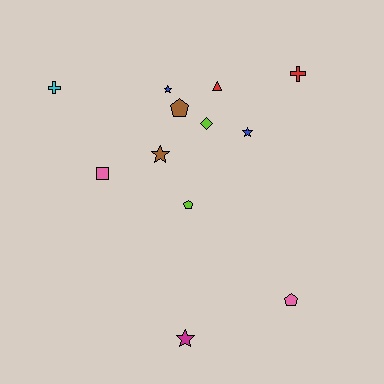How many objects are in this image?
There are 12 objects.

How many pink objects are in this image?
There are 2 pink objects.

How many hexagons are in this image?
There are no hexagons.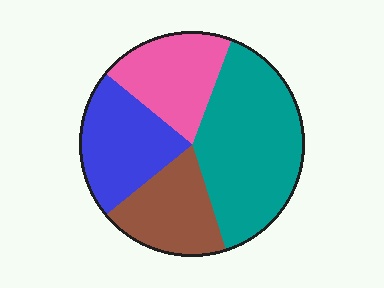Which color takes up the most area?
Teal, at roughly 40%.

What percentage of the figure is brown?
Brown covers roughly 20% of the figure.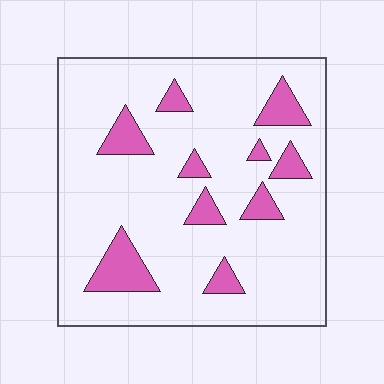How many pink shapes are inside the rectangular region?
10.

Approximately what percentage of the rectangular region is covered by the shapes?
Approximately 15%.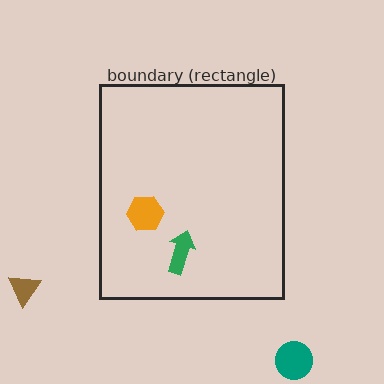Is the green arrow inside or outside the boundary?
Inside.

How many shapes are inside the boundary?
2 inside, 2 outside.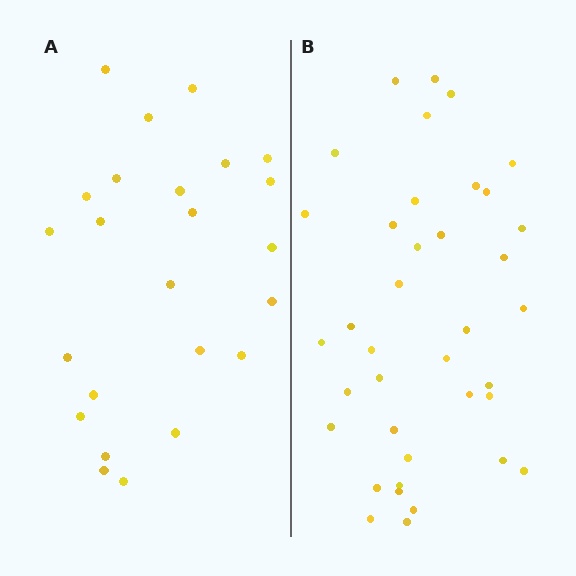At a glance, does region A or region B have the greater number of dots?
Region B (the right region) has more dots.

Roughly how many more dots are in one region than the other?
Region B has approximately 15 more dots than region A.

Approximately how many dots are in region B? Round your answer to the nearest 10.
About 40 dots. (The exact count is 38, which rounds to 40.)